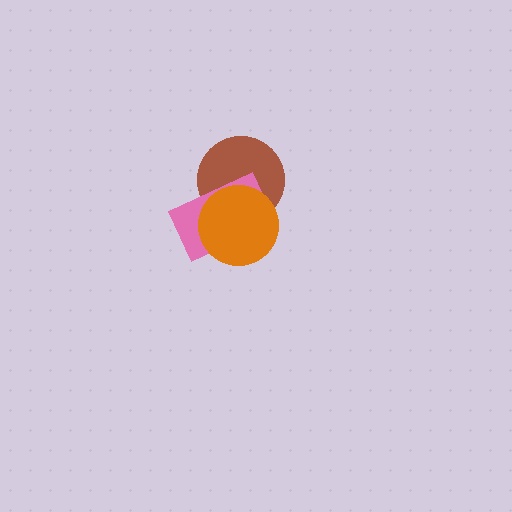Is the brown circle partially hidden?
Yes, it is partially covered by another shape.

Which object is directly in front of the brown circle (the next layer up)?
The pink rectangle is directly in front of the brown circle.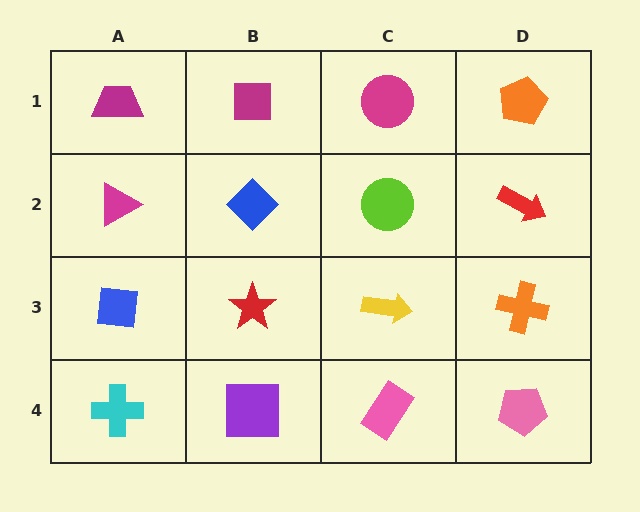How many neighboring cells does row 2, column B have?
4.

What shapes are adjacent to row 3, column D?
A red arrow (row 2, column D), a pink pentagon (row 4, column D), a yellow arrow (row 3, column C).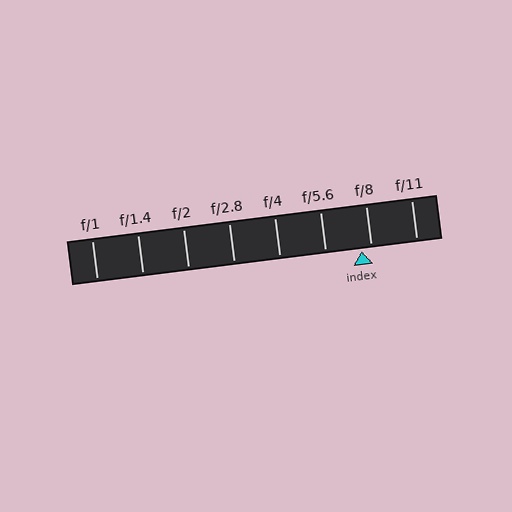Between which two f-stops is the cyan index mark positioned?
The index mark is between f/5.6 and f/8.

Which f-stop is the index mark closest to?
The index mark is closest to f/8.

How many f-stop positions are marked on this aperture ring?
There are 8 f-stop positions marked.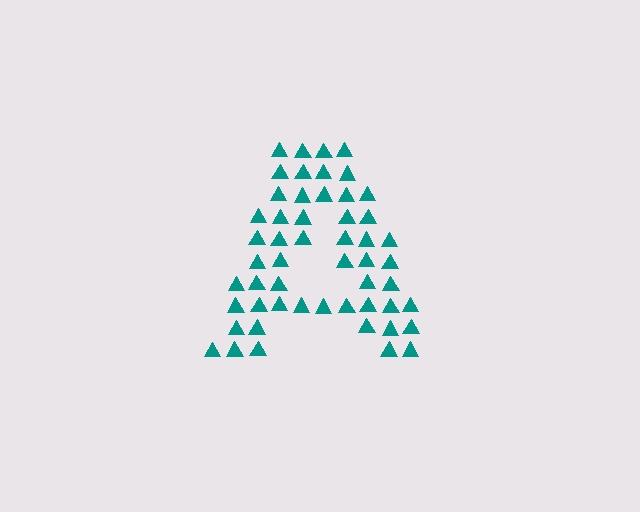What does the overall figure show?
The overall figure shows the letter A.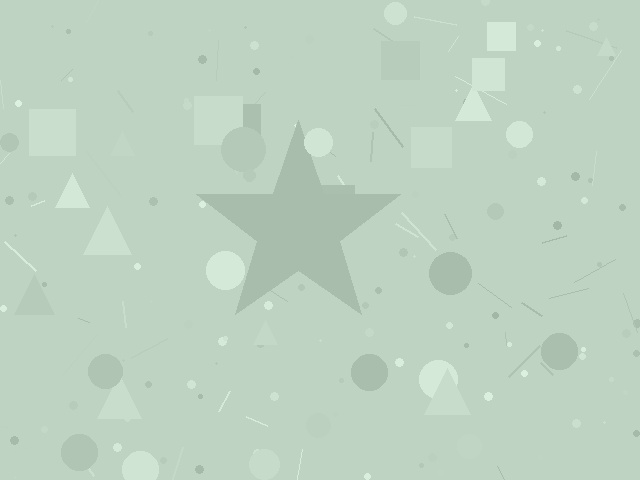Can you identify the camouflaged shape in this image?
The camouflaged shape is a star.